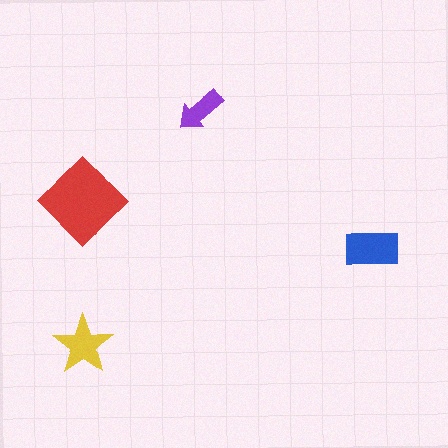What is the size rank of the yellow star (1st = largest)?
3rd.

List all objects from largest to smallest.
The red diamond, the blue rectangle, the yellow star, the purple arrow.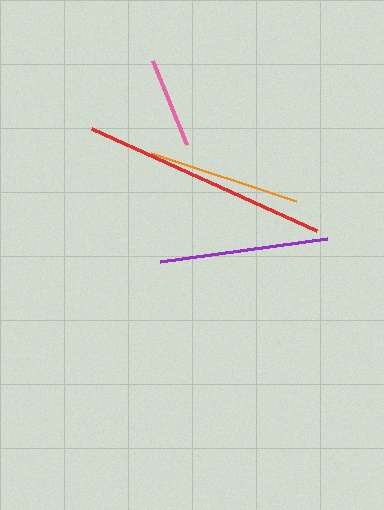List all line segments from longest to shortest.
From longest to shortest: red, purple, orange, pink.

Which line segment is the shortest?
The pink line is the shortest at approximately 91 pixels.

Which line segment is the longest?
The red line is the longest at approximately 247 pixels.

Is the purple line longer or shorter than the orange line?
The purple line is longer than the orange line.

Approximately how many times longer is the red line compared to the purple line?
The red line is approximately 1.5 times the length of the purple line.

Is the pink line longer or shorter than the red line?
The red line is longer than the pink line.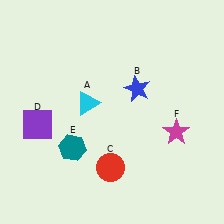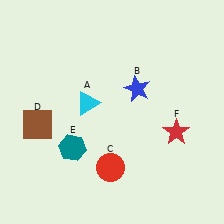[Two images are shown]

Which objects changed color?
D changed from purple to brown. F changed from magenta to red.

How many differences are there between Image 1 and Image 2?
There are 2 differences between the two images.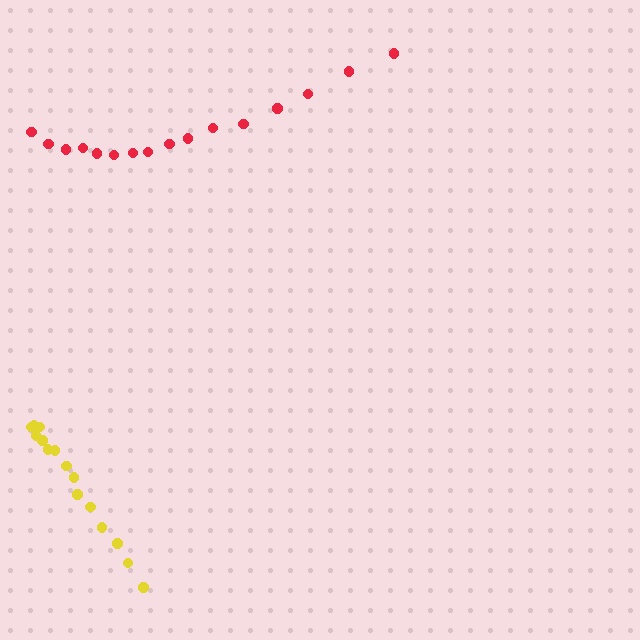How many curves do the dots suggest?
There are 2 distinct paths.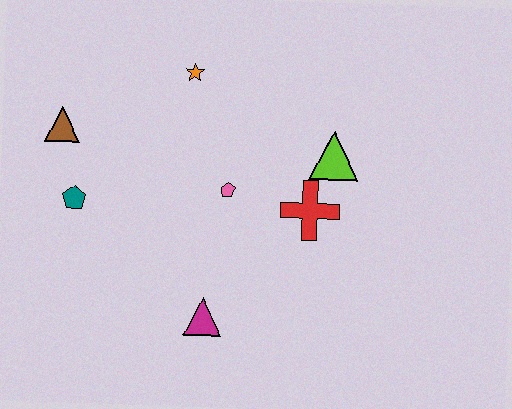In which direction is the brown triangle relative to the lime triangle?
The brown triangle is to the left of the lime triangle.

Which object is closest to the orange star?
The pink pentagon is closest to the orange star.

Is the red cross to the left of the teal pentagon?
No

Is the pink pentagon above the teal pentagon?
Yes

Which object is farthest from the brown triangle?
The lime triangle is farthest from the brown triangle.